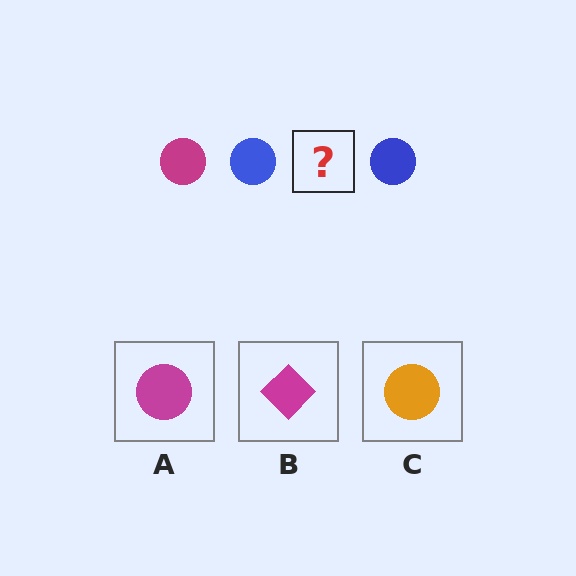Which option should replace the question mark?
Option A.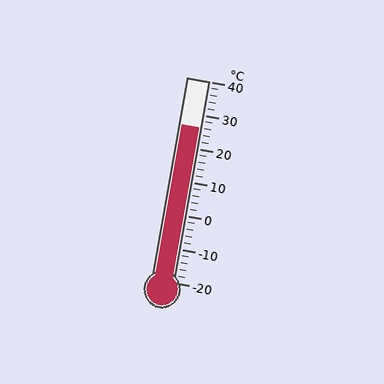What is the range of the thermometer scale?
The thermometer scale ranges from -20°C to 40°C.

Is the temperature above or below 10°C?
The temperature is above 10°C.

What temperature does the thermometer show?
The thermometer shows approximately 26°C.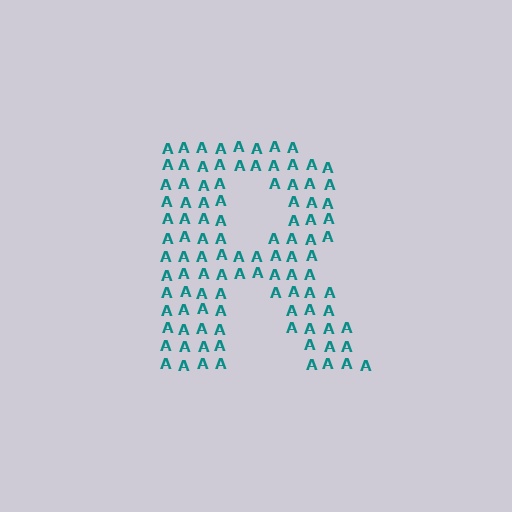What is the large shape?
The large shape is the letter R.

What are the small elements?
The small elements are letter A's.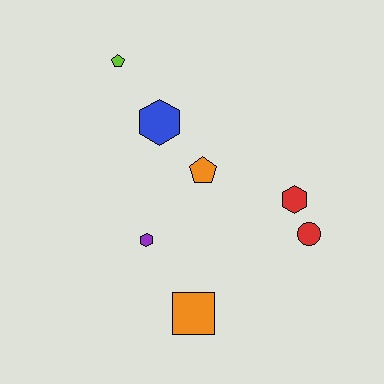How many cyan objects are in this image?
There are no cyan objects.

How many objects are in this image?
There are 7 objects.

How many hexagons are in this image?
There are 3 hexagons.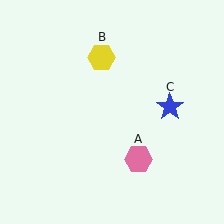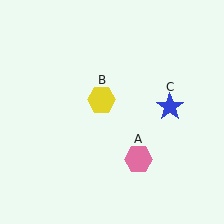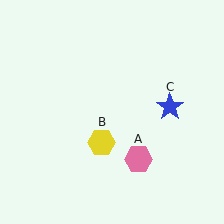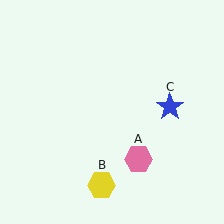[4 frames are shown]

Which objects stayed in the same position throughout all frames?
Pink hexagon (object A) and blue star (object C) remained stationary.